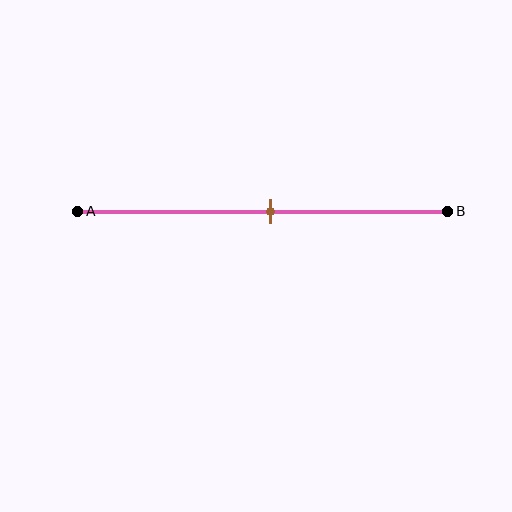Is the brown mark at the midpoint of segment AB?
Yes, the mark is approximately at the midpoint.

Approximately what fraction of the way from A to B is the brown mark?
The brown mark is approximately 50% of the way from A to B.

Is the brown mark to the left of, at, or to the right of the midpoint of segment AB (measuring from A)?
The brown mark is approximately at the midpoint of segment AB.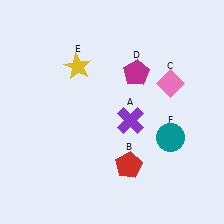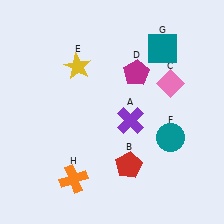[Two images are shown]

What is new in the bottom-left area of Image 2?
An orange cross (H) was added in the bottom-left area of Image 2.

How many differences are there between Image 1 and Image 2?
There are 2 differences between the two images.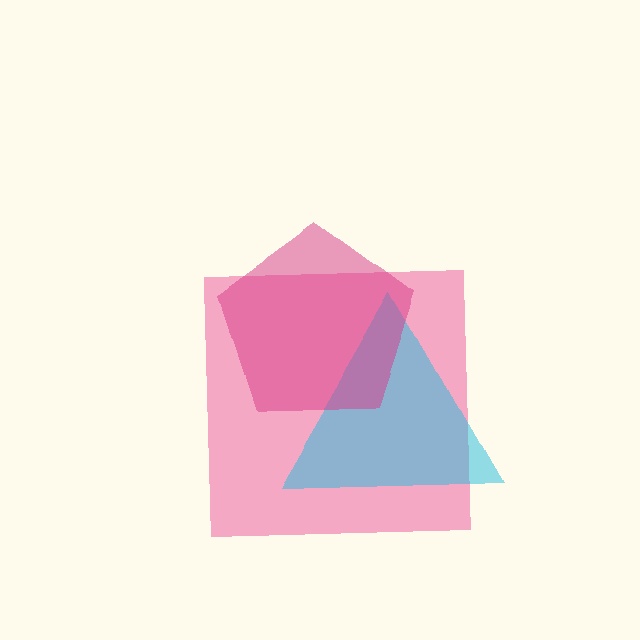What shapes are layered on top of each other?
The layered shapes are: a pink square, a cyan triangle, a magenta pentagon.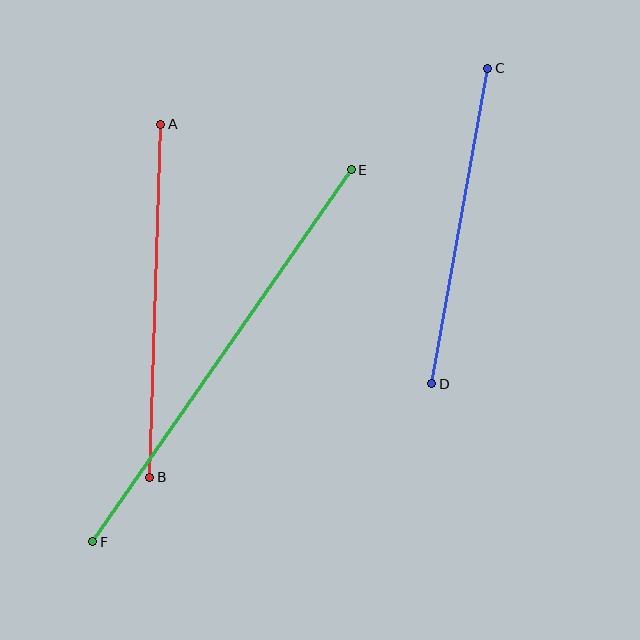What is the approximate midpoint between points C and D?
The midpoint is at approximately (460, 226) pixels.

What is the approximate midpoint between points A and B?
The midpoint is at approximately (155, 301) pixels.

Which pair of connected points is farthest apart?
Points E and F are farthest apart.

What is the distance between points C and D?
The distance is approximately 321 pixels.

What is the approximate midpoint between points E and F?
The midpoint is at approximately (222, 356) pixels.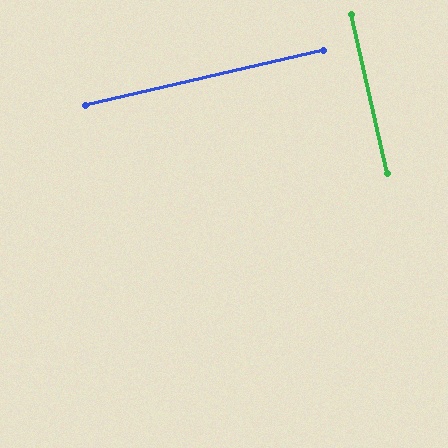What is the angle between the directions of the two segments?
Approximately 89 degrees.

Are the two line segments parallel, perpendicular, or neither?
Perpendicular — they meet at approximately 89°.